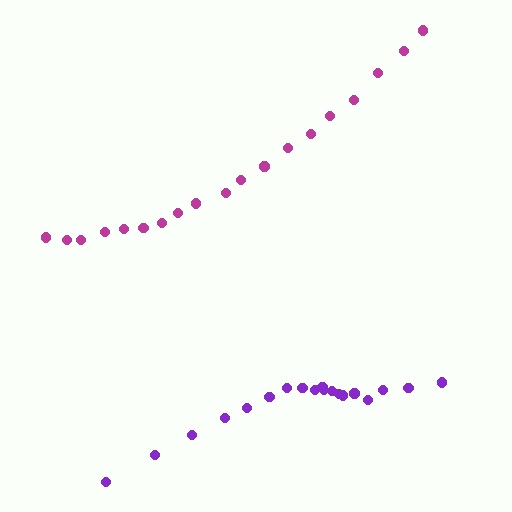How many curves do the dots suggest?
There are 2 distinct paths.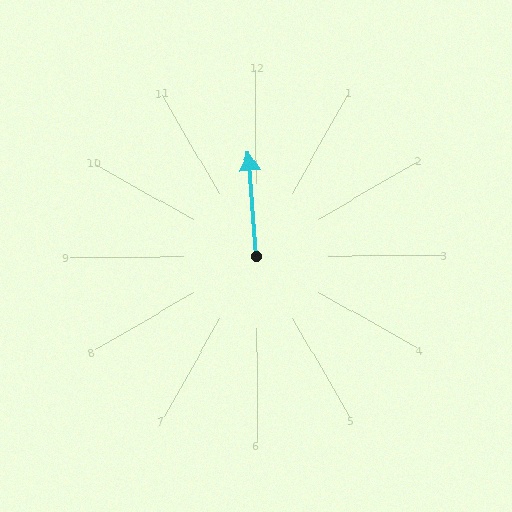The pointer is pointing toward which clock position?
Roughly 12 o'clock.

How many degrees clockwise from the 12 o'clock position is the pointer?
Approximately 356 degrees.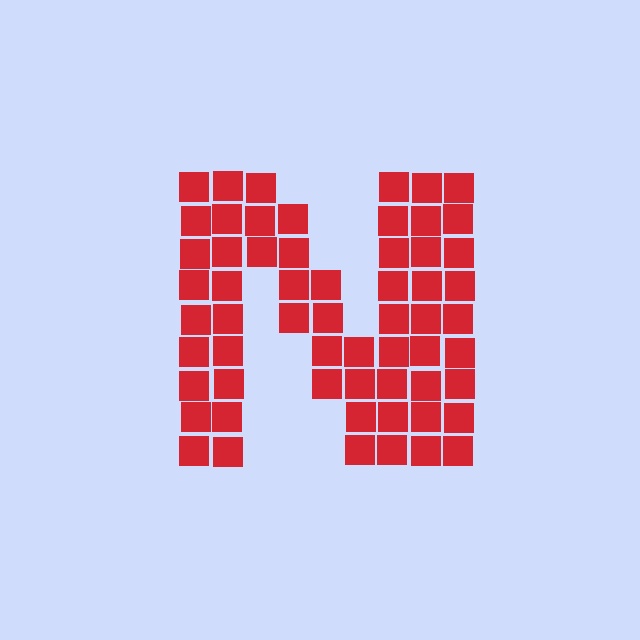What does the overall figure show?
The overall figure shows the letter N.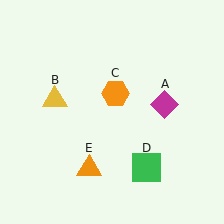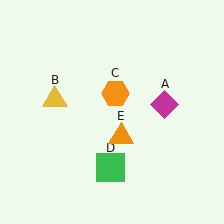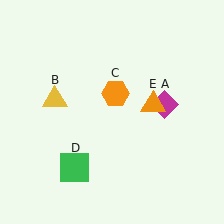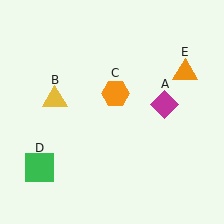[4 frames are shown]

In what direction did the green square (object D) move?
The green square (object D) moved left.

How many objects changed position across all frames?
2 objects changed position: green square (object D), orange triangle (object E).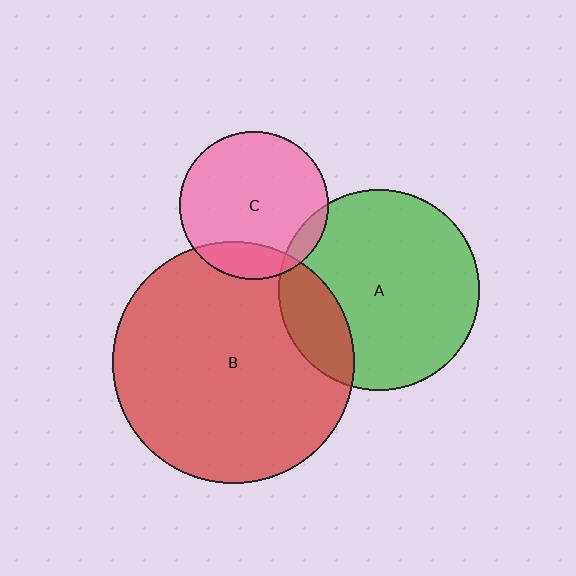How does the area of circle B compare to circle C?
Approximately 2.7 times.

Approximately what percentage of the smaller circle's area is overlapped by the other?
Approximately 20%.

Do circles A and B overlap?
Yes.